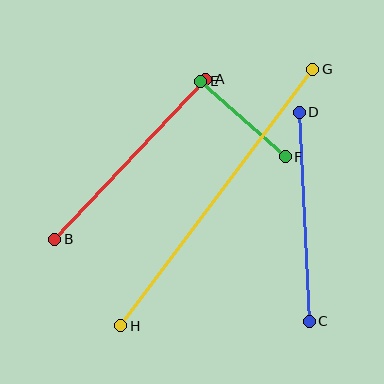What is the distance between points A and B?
The distance is approximately 220 pixels.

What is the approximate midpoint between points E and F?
The midpoint is at approximately (243, 119) pixels.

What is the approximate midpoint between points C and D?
The midpoint is at approximately (304, 217) pixels.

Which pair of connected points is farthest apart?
Points G and H are farthest apart.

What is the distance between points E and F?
The distance is approximately 113 pixels.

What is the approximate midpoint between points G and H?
The midpoint is at approximately (217, 198) pixels.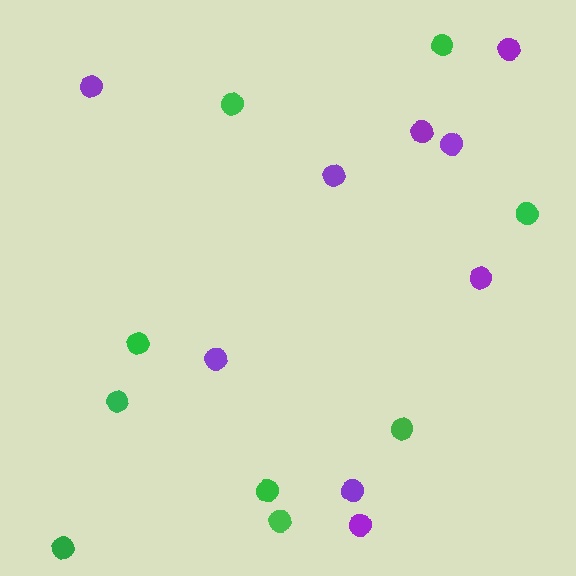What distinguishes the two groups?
There are 2 groups: one group of green circles (9) and one group of purple circles (9).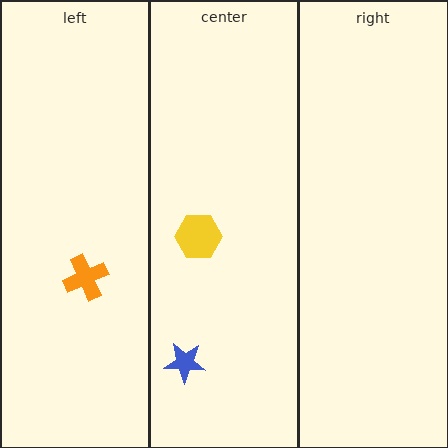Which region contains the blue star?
The center region.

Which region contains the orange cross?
The left region.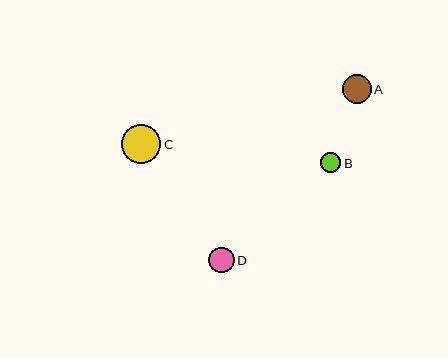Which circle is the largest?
Circle C is the largest with a size of approximately 39 pixels.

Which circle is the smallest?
Circle B is the smallest with a size of approximately 20 pixels.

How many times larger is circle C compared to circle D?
Circle C is approximately 1.6 times the size of circle D.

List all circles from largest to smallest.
From largest to smallest: C, A, D, B.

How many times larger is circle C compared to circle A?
Circle C is approximately 1.4 times the size of circle A.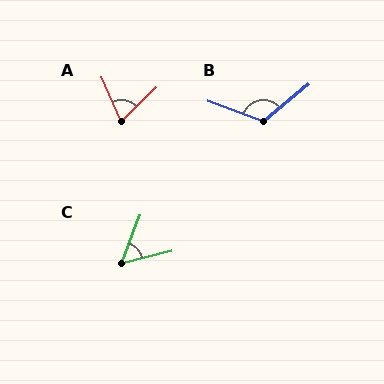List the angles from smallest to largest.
C (55°), A (70°), B (121°).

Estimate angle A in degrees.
Approximately 70 degrees.